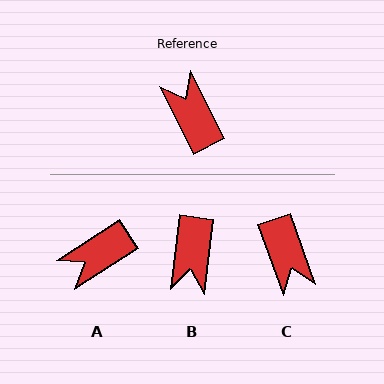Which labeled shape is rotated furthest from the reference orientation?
C, about 173 degrees away.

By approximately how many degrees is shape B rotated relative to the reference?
Approximately 146 degrees counter-clockwise.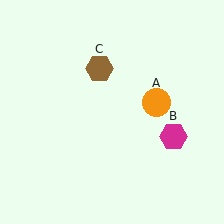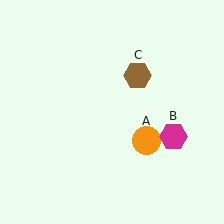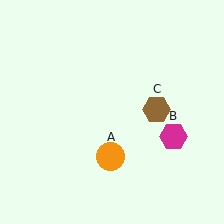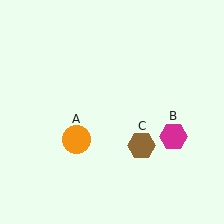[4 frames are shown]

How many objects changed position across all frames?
2 objects changed position: orange circle (object A), brown hexagon (object C).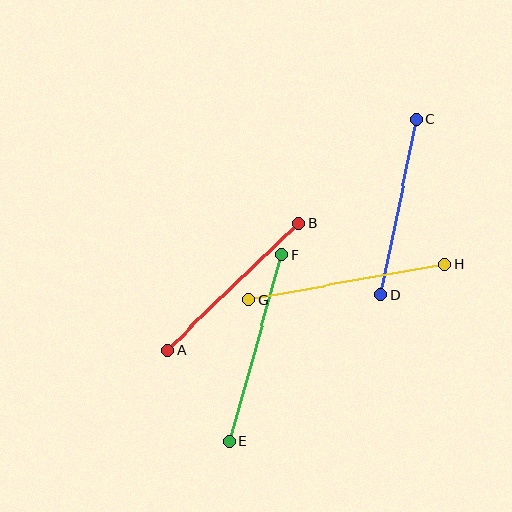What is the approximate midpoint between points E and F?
The midpoint is at approximately (256, 348) pixels.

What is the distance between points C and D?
The distance is approximately 179 pixels.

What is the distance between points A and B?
The distance is approximately 183 pixels.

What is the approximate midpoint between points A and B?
The midpoint is at approximately (233, 286) pixels.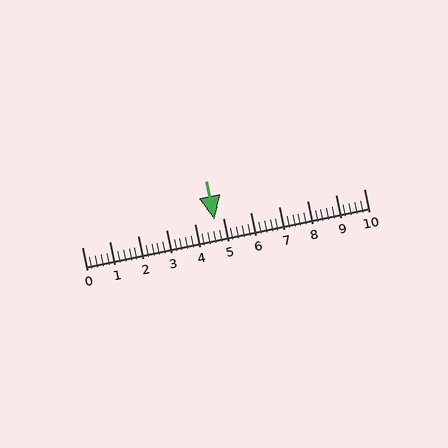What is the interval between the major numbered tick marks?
The major tick marks are spaced 1 units apart.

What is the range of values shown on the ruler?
The ruler shows values from 0 to 10.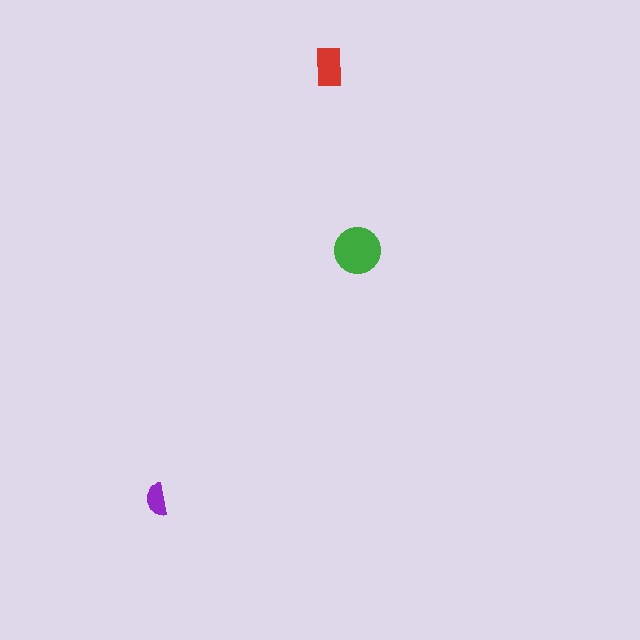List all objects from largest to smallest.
The green circle, the red rectangle, the purple semicircle.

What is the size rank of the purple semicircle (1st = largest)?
3rd.